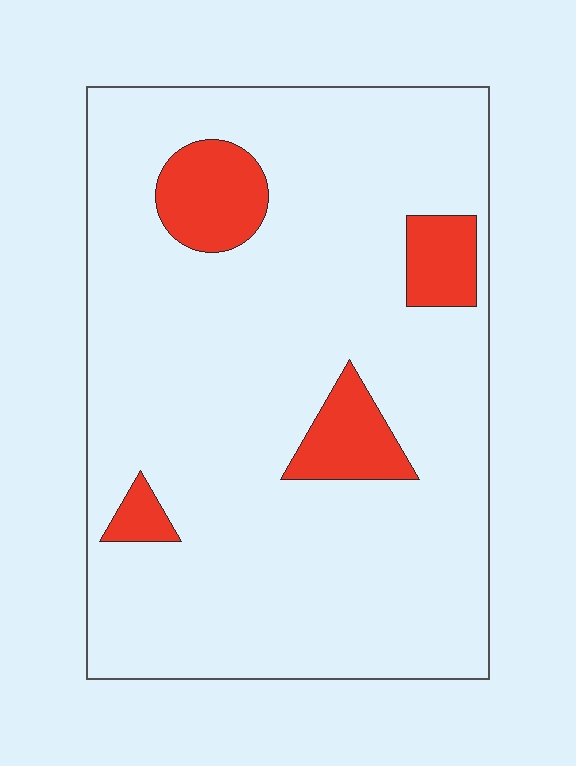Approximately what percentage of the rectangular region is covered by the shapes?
Approximately 10%.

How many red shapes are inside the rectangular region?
4.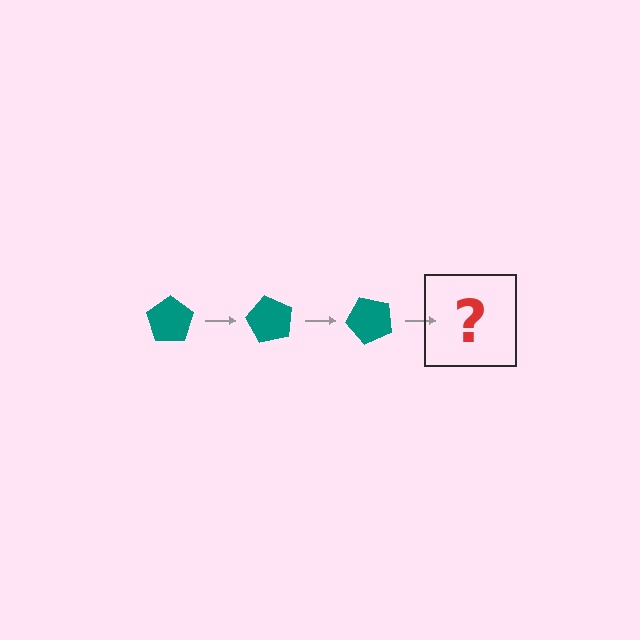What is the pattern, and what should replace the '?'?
The pattern is that the pentagon rotates 60 degrees each step. The '?' should be a teal pentagon rotated 180 degrees.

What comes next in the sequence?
The next element should be a teal pentagon rotated 180 degrees.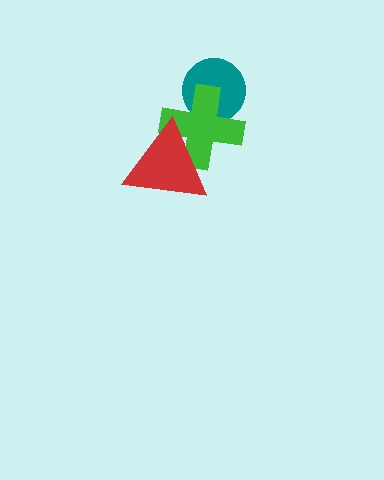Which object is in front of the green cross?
The red triangle is in front of the green cross.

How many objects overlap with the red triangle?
1 object overlaps with the red triangle.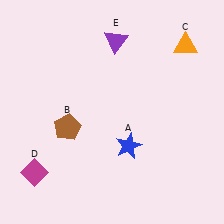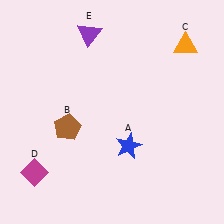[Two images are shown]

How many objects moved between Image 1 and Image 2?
1 object moved between the two images.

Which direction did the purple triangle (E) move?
The purple triangle (E) moved left.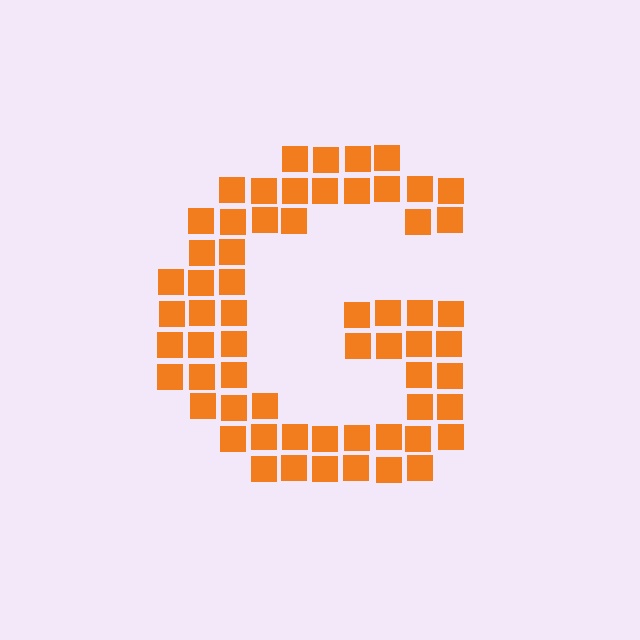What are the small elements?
The small elements are squares.